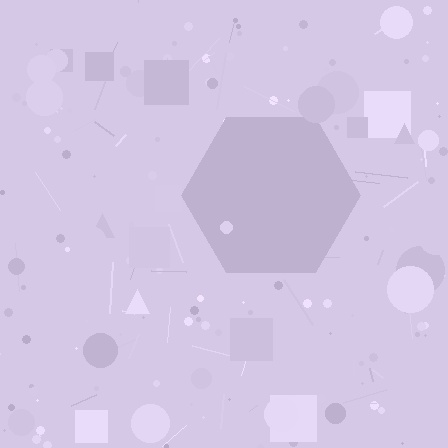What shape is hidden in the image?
A hexagon is hidden in the image.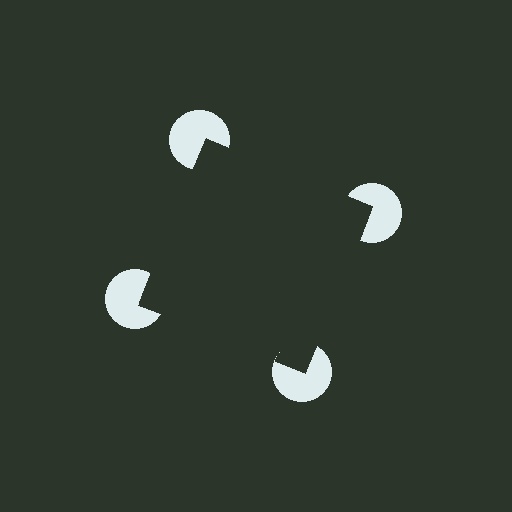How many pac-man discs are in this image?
There are 4 — one at each vertex of the illusory square.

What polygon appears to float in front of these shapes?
An illusory square — its edges are inferred from the aligned wedge cuts in the pac-man discs, not physically drawn.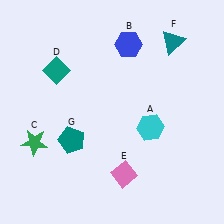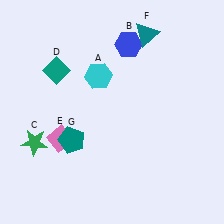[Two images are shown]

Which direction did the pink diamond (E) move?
The pink diamond (E) moved left.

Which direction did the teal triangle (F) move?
The teal triangle (F) moved left.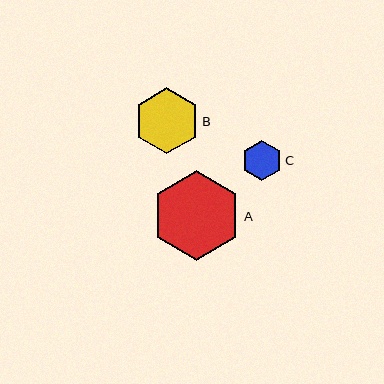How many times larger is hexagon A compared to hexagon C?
Hexagon A is approximately 2.2 times the size of hexagon C.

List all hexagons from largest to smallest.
From largest to smallest: A, B, C.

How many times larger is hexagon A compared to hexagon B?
Hexagon A is approximately 1.4 times the size of hexagon B.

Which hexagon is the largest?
Hexagon A is the largest with a size of approximately 89 pixels.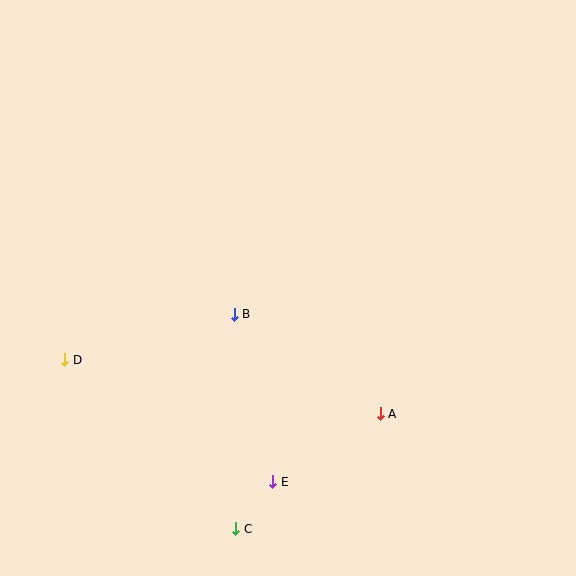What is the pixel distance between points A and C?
The distance between A and C is 185 pixels.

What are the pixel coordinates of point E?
Point E is at (273, 481).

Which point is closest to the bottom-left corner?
Point D is closest to the bottom-left corner.